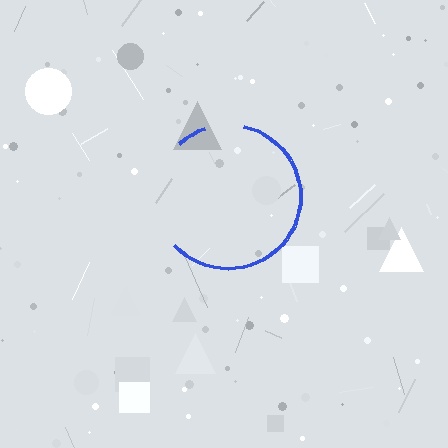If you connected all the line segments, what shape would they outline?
They would outline a circle.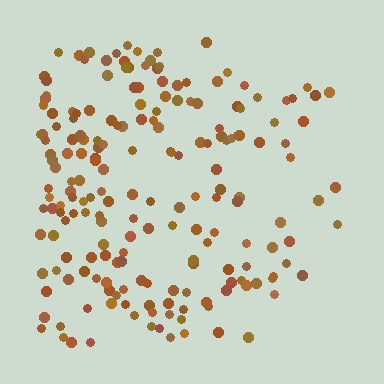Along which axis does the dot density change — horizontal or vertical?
Horizontal.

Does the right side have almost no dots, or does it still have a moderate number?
Still a moderate number, just noticeably fewer than the left.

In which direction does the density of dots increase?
From right to left, with the left side densest.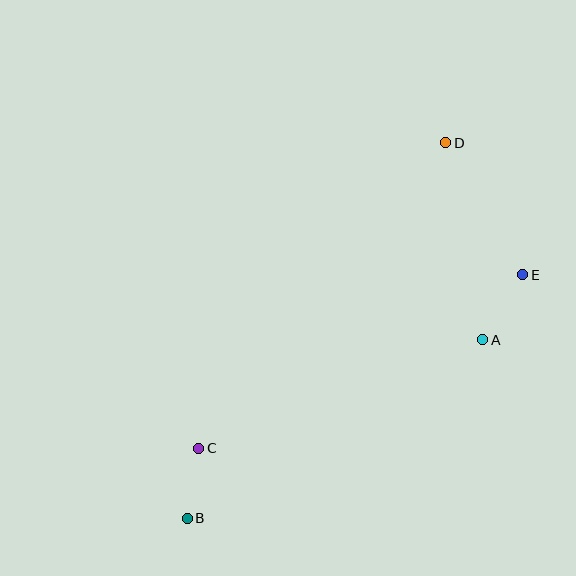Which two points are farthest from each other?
Points B and D are farthest from each other.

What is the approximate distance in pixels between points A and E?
The distance between A and E is approximately 76 pixels.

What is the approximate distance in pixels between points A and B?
The distance between A and B is approximately 345 pixels.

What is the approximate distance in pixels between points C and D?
The distance between C and D is approximately 393 pixels.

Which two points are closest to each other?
Points B and C are closest to each other.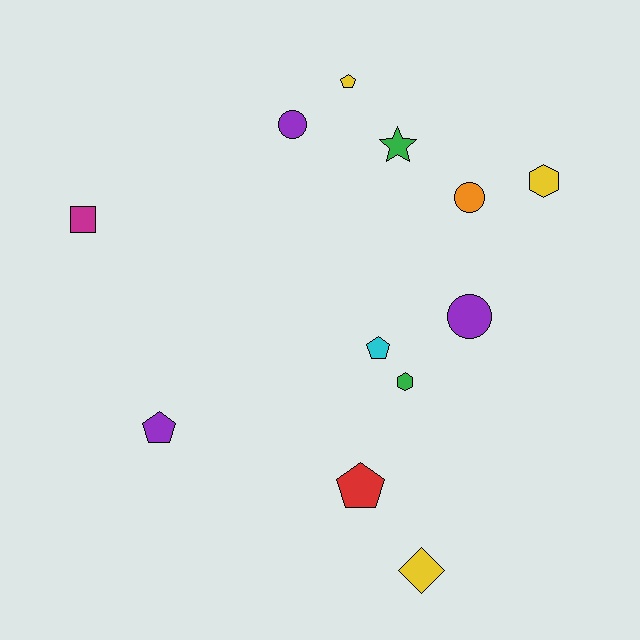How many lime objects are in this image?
There are no lime objects.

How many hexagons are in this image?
There are 2 hexagons.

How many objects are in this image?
There are 12 objects.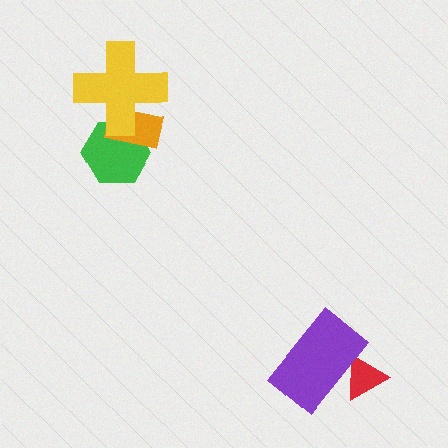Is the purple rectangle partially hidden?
No, no other shape covers it.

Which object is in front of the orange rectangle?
The yellow cross is in front of the orange rectangle.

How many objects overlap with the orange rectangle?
2 objects overlap with the orange rectangle.